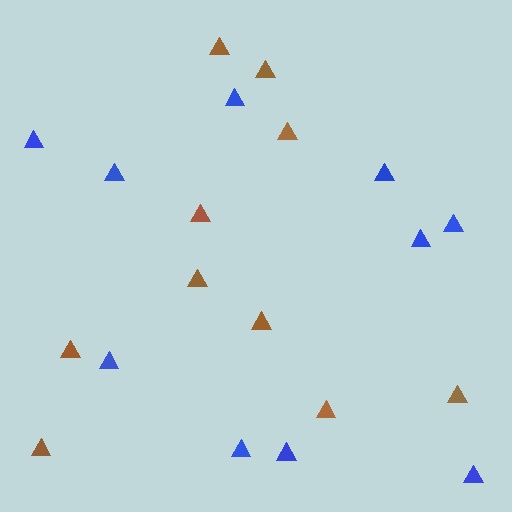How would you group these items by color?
There are 2 groups: one group of brown triangles (10) and one group of blue triangles (10).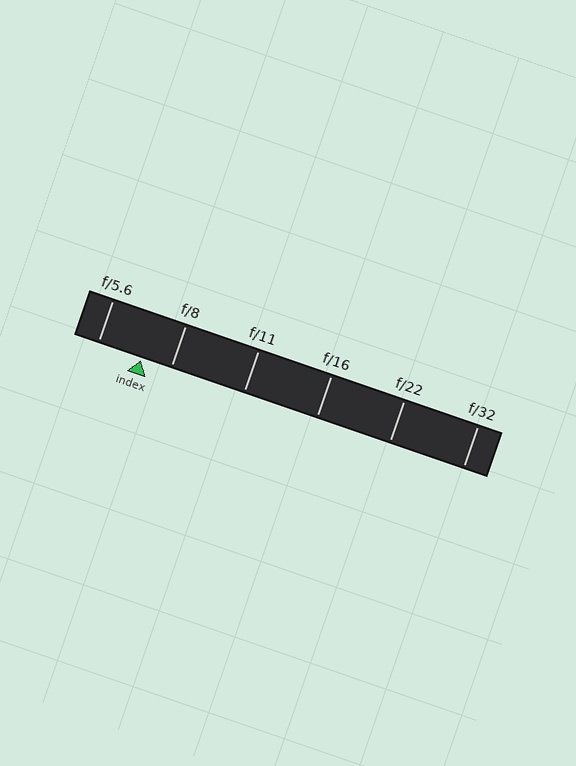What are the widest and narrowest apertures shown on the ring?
The widest aperture shown is f/5.6 and the narrowest is f/32.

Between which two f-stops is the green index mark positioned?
The index mark is between f/5.6 and f/8.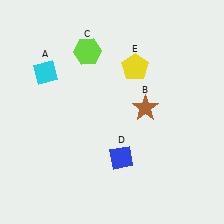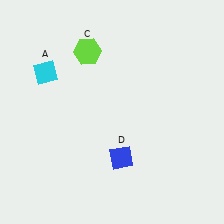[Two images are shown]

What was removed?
The brown star (B), the yellow pentagon (E) were removed in Image 2.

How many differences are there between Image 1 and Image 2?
There are 2 differences between the two images.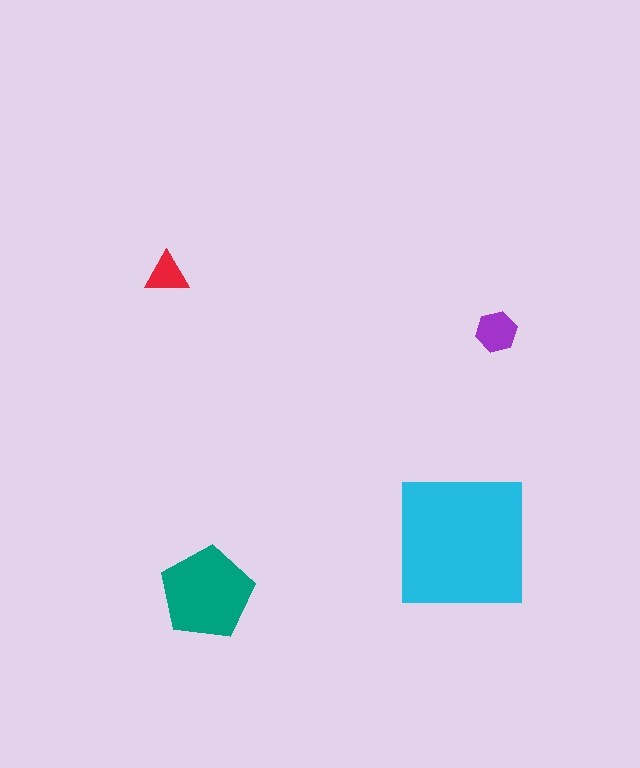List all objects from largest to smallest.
The cyan square, the teal pentagon, the purple hexagon, the red triangle.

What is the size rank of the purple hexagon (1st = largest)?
3rd.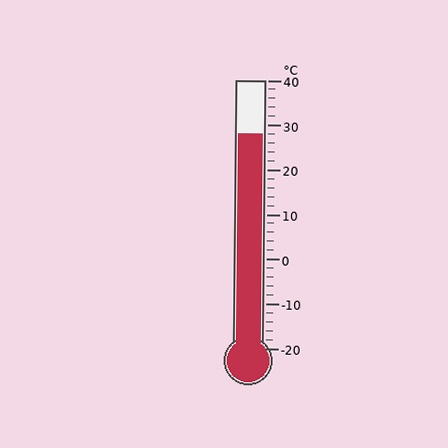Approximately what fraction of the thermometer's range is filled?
The thermometer is filled to approximately 80% of its range.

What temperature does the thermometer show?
The thermometer shows approximately 28°C.